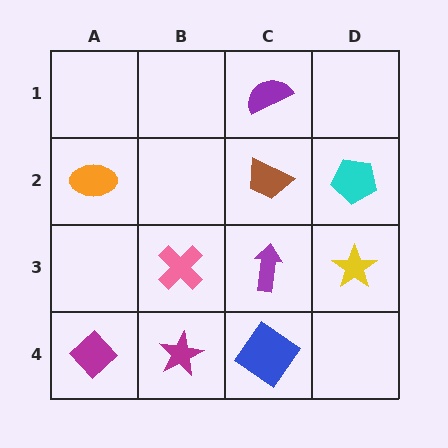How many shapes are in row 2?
3 shapes.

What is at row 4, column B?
A magenta star.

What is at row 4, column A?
A magenta diamond.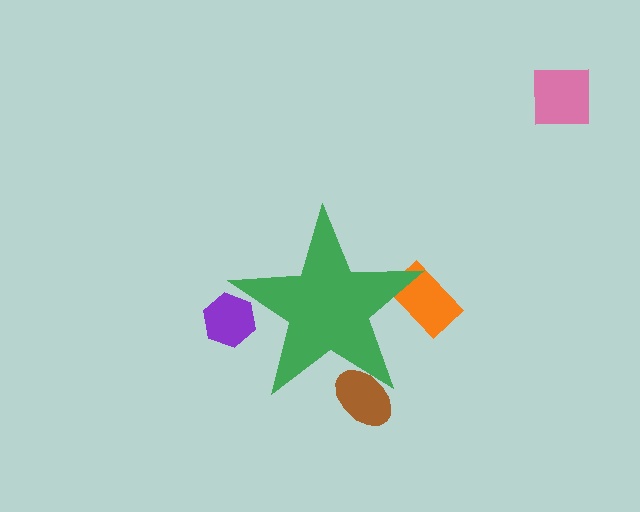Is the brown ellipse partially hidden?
Yes, the brown ellipse is partially hidden behind the green star.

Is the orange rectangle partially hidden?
Yes, the orange rectangle is partially hidden behind the green star.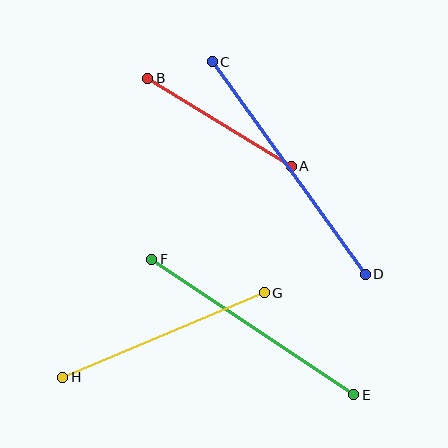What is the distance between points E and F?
The distance is approximately 244 pixels.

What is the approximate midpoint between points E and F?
The midpoint is at approximately (253, 327) pixels.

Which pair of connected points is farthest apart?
Points C and D are farthest apart.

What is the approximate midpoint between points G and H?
The midpoint is at approximately (163, 335) pixels.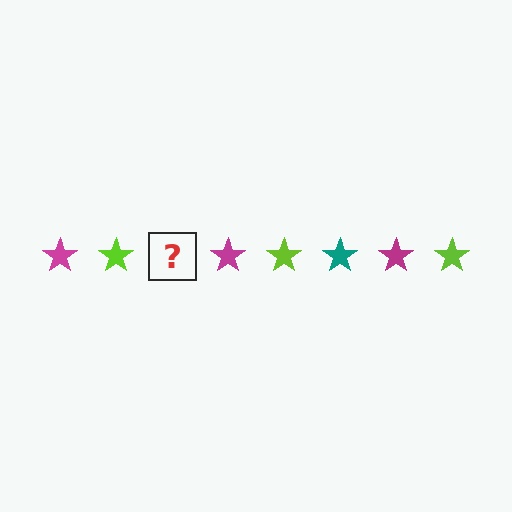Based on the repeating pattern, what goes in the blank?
The blank should be a teal star.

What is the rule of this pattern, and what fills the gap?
The rule is that the pattern cycles through magenta, lime, teal stars. The gap should be filled with a teal star.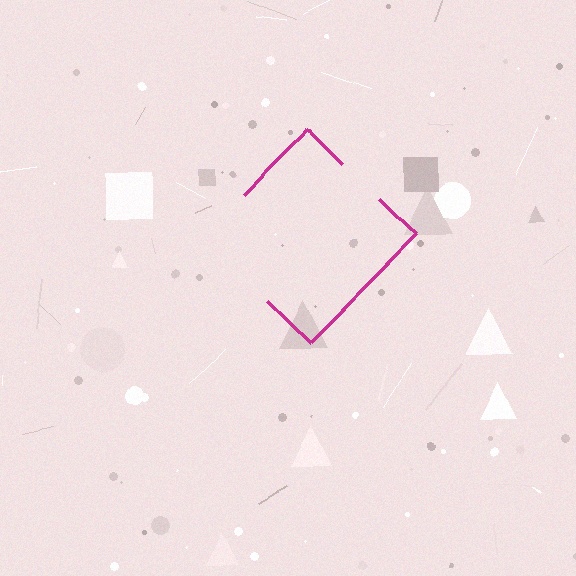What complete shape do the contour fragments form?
The contour fragments form a diamond.